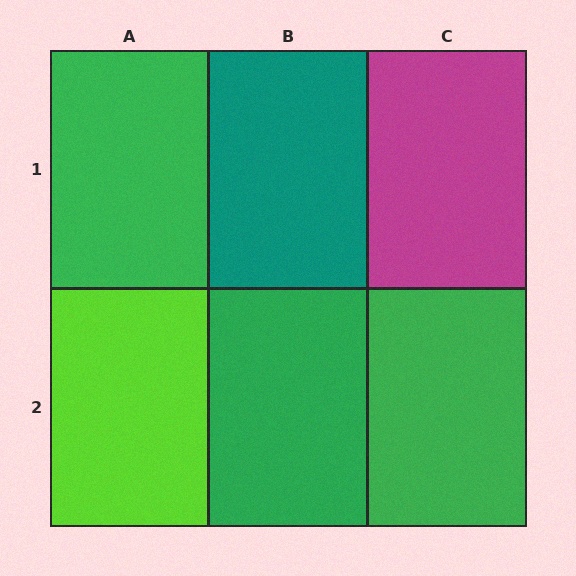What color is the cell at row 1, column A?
Green.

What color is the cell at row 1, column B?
Teal.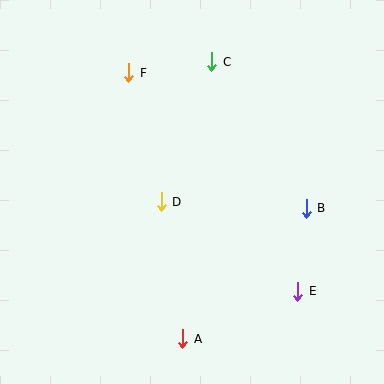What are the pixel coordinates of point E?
Point E is at (298, 291).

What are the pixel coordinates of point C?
Point C is at (212, 62).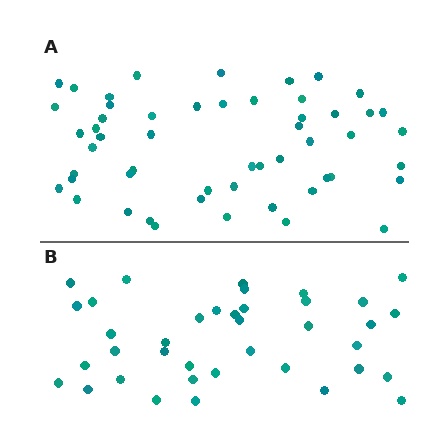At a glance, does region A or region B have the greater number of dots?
Region A (the top region) has more dots.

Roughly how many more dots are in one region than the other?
Region A has approximately 15 more dots than region B.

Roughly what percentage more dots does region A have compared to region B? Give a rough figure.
About 40% more.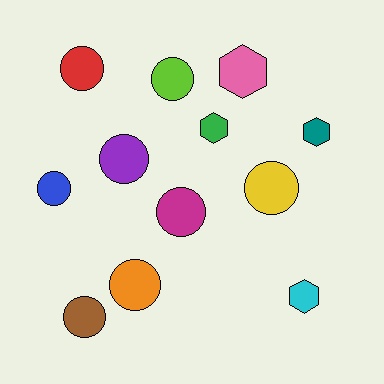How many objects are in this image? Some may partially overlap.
There are 12 objects.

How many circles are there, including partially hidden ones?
There are 8 circles.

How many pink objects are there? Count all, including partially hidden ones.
There is 1 pink object.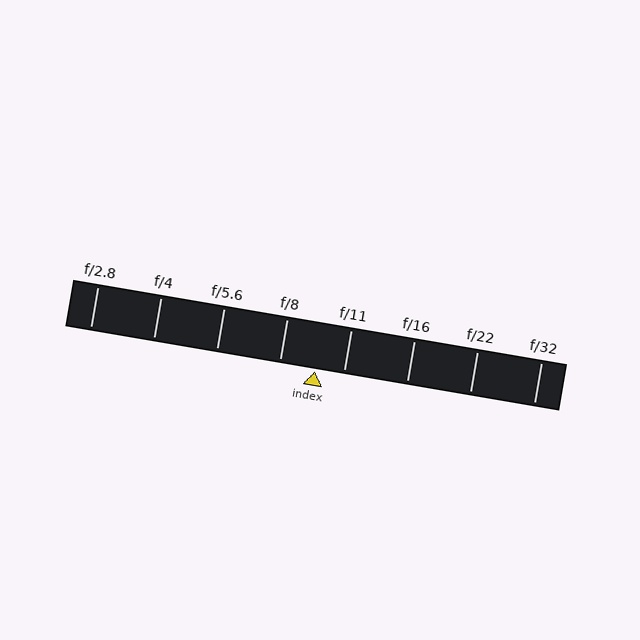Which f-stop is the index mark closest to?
The index mark is closest to f/11.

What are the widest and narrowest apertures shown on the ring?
The widest aperture shown is f/2.8 and the narrowest is f/32.